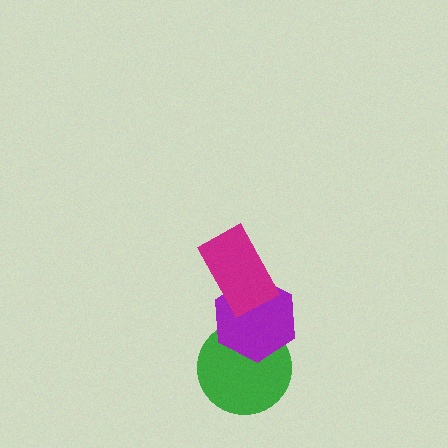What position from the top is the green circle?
The green circle is 3rd from the top.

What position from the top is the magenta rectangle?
The magenta rectangle is 1st from the top.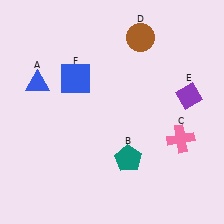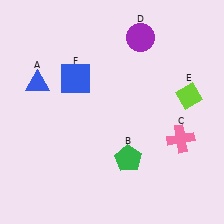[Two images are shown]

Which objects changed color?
B changed from teal to green. D changed from brown to purple. E changed from purple to lime.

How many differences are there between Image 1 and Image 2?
There are 3 differences between the two images.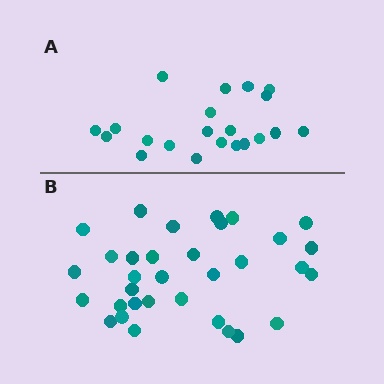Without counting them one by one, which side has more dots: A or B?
Region B (the bottom region) has more dots.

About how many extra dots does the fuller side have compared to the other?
Region B has roughly 12 or so more dots than region A.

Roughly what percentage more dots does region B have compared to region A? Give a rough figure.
About 55% more.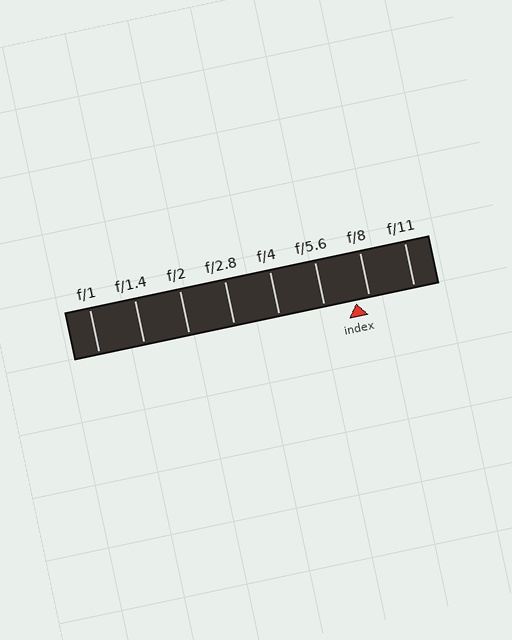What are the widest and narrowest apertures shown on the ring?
The widest aperture shown is f/1 and the narrowest is f/11.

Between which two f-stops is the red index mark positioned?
The index mark is between f/5.6 and f/8.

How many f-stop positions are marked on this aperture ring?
There are 8 f-stop positions marked.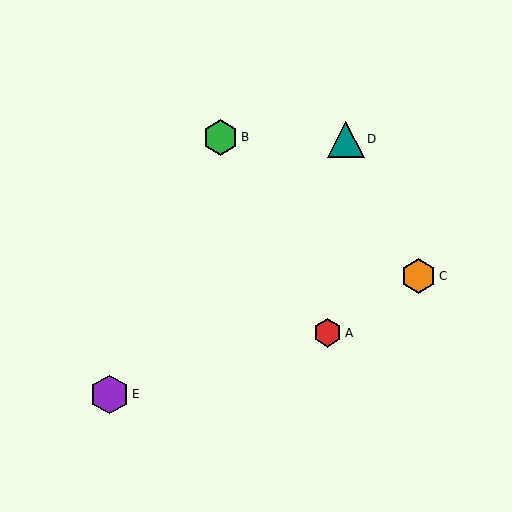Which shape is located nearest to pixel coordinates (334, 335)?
The red hexagon (labeled A) at (328, 333) is nearest to that location.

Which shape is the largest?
The purple hexagon (labeled E) is the largest.